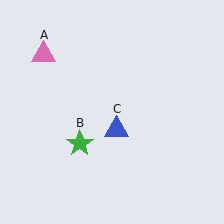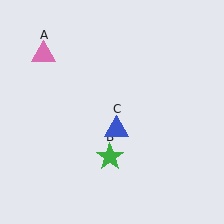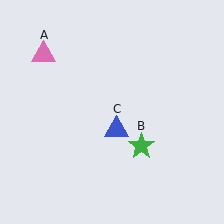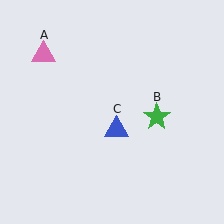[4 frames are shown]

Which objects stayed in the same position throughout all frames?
Pink triangle (object A) and blue triangle (object C) remained stationary.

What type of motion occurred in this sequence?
The green star (object B) rotated counterclockwise around the center of the scene.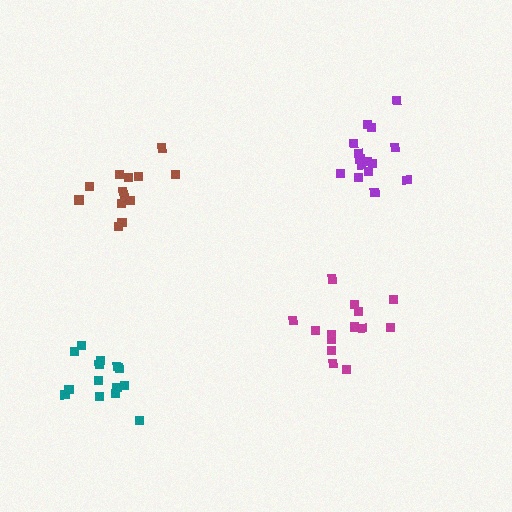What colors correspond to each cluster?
The clusters are colored: magenta, purple, teal, brown.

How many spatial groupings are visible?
There are 4 spatial groupings.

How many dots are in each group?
Group 1: 14 dots, Group 2: 15 dots, Group 3: 14 dots, Group 4: 14 dots (57 total).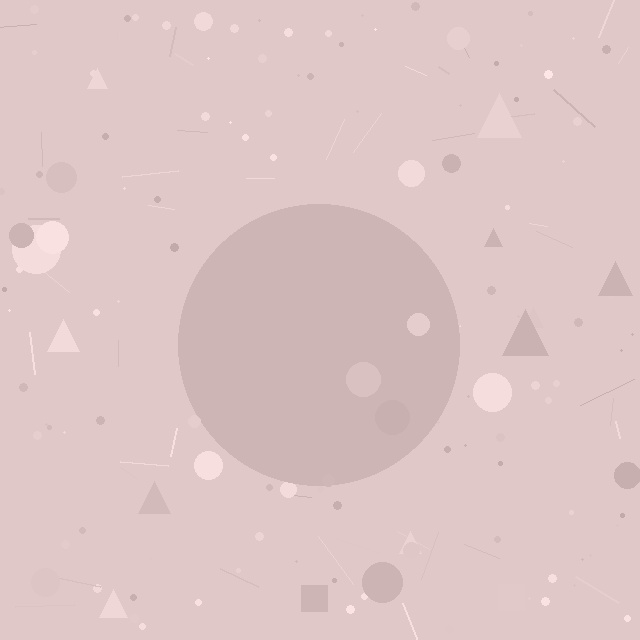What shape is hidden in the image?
A circle is hidden in the image.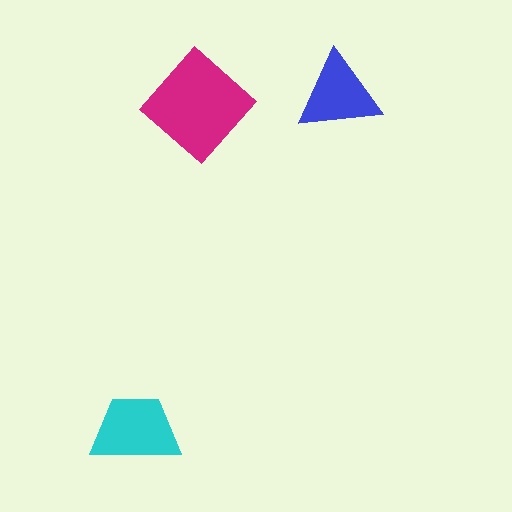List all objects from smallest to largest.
The blue triangle, the cyan trapezoid, the magenta diamond.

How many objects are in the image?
There are 3 objects in the image.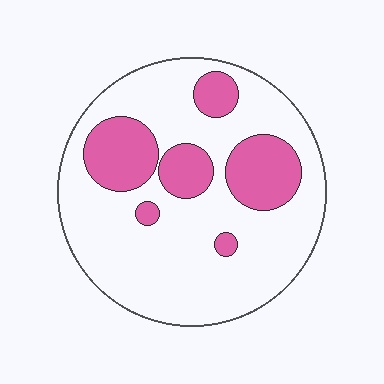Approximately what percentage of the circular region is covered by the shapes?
Approximately 25%.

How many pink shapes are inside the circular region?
6.